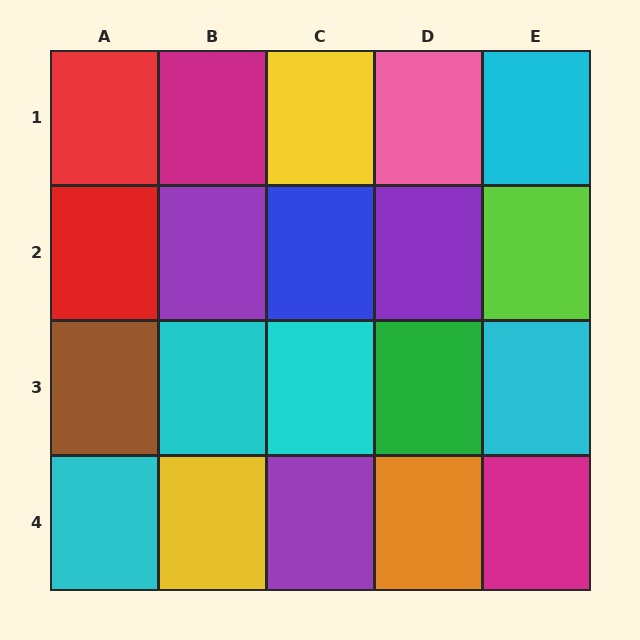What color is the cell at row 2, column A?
Red.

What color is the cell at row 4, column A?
Cyan.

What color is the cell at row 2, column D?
Purple.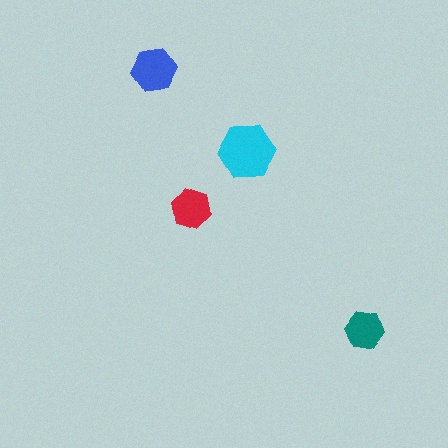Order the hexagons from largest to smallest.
the cyan one, the blue one, the red one, the teal one.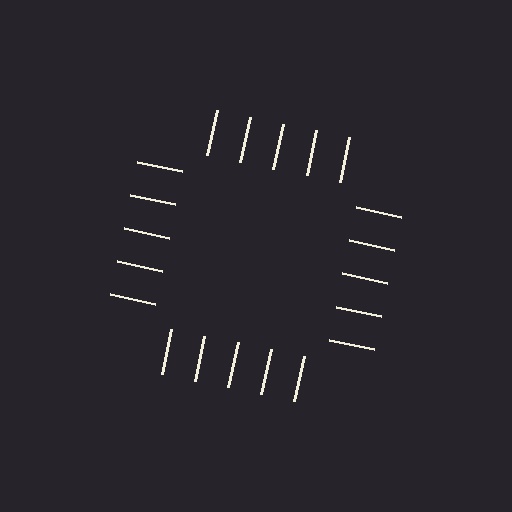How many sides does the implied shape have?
4 sides — the line-ends trace a square.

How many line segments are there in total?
20 — 5 along each of the 4 edges.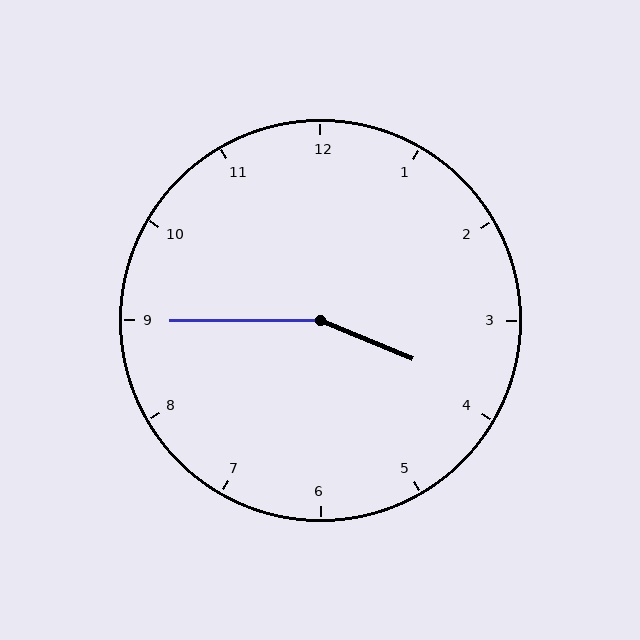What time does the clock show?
3:45.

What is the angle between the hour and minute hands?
Approximately 158 degrees.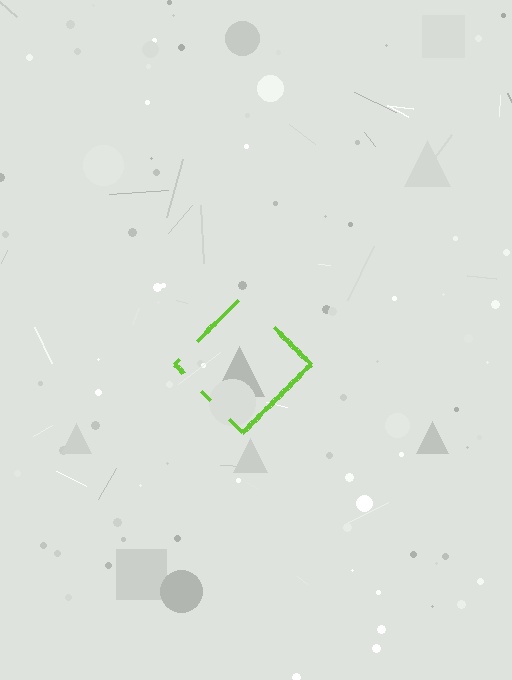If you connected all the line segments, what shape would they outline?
They would outline a diamond.